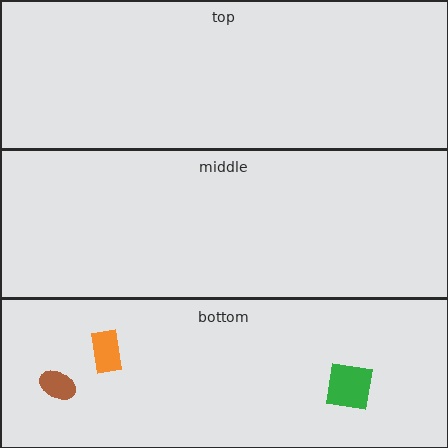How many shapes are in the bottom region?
3.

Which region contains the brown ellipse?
The bottom region.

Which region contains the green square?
The bottom region.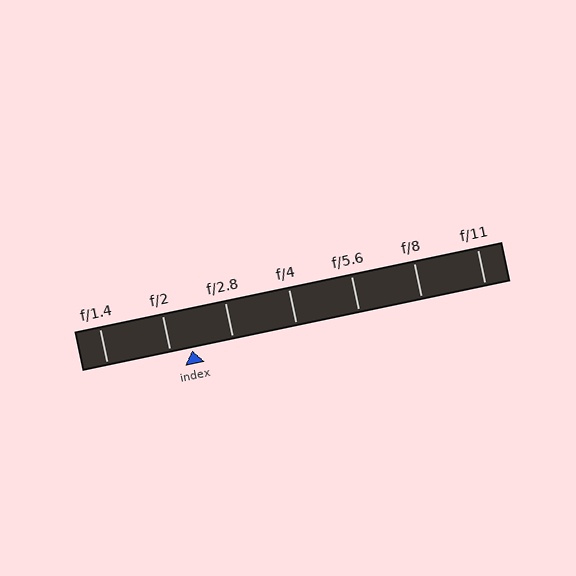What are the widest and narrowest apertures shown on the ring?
The widest aperture shown is f/1.4 and the narrowest is f/11.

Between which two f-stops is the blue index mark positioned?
The index mark is between f/2 and f/2.8.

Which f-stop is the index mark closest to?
The index mark is closest to f/2.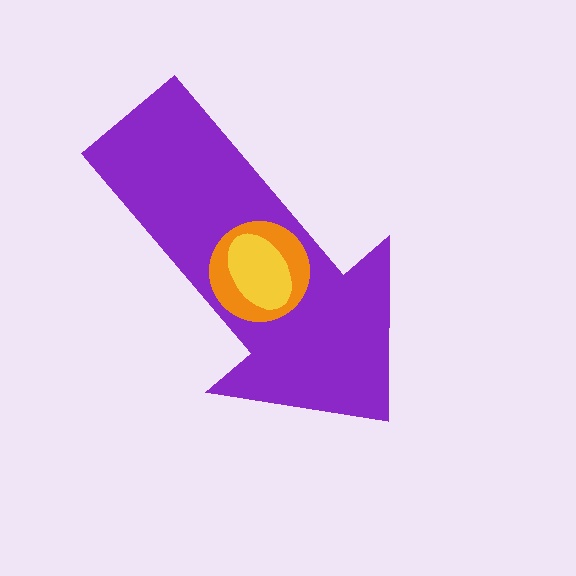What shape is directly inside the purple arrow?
The orange circle.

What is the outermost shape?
The purple arrow.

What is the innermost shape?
The yellow ellipse.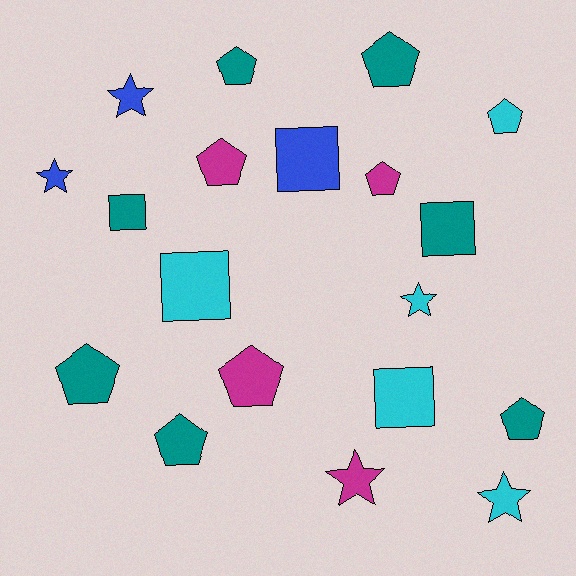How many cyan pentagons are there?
There is 1 cyan pentagon.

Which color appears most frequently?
Teal, with 7 objects.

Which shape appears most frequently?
Pentagon, with 9 objects.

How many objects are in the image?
There are 19 objects.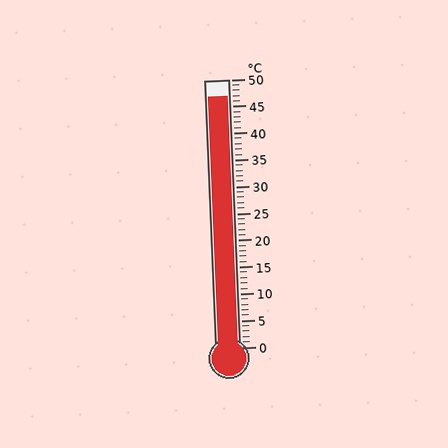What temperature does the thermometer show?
The thermometer shows approximately 47°C.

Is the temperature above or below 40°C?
The temperature is above 40°C.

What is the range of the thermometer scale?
The thermometer scale ranges from 0°C to 50°C.